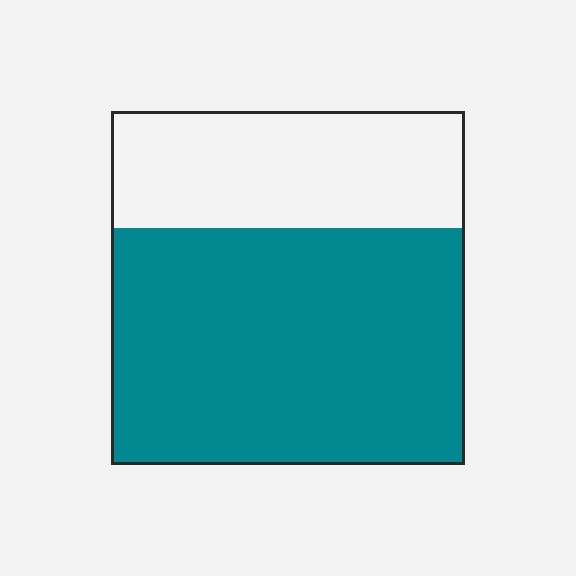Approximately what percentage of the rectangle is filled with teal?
Approximately 65%.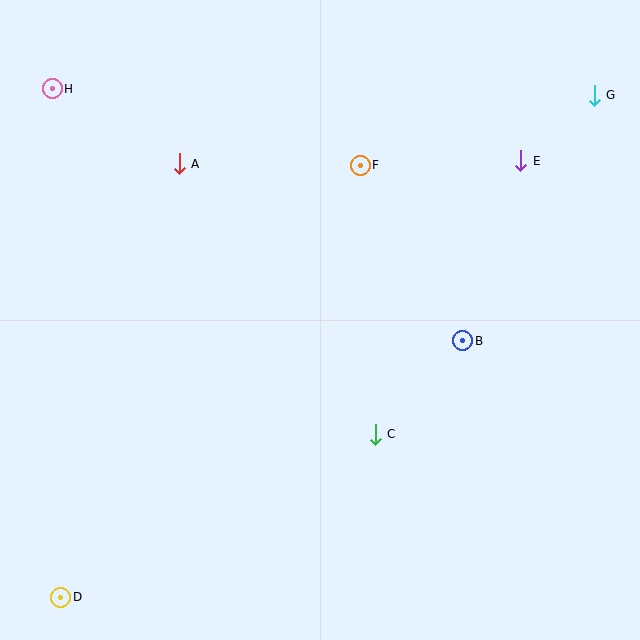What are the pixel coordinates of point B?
Point B is at (463, 341).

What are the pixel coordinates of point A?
Point A is at (179, 164).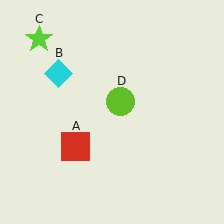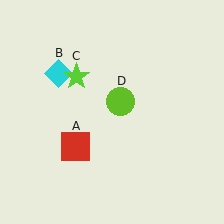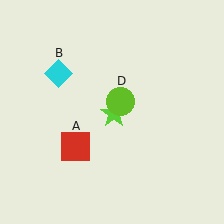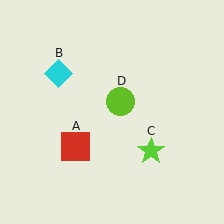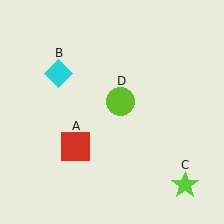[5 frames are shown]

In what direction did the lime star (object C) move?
The lime star (object C) moved down and to the right.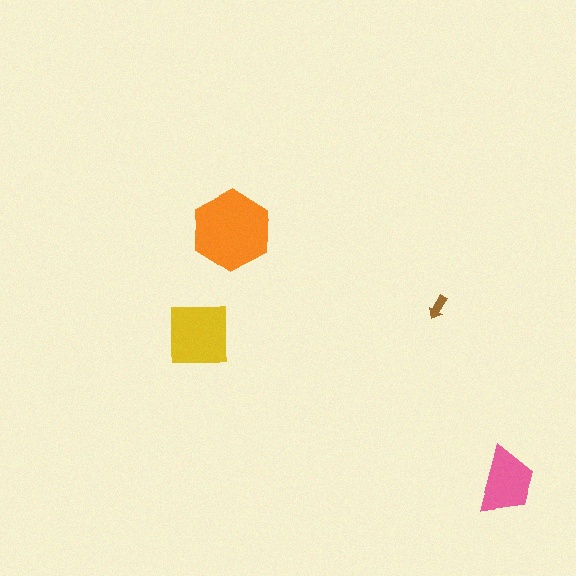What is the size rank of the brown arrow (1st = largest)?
4th.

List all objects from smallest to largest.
The brown arrow, the pink trapezoid, the yellow square, the orange hexagon.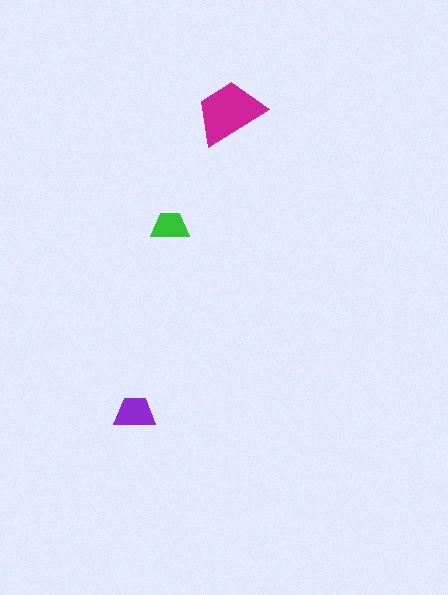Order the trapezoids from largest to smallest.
the magenta one, the purple one, the green one.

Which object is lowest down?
The purple trapezoid is bottommost.